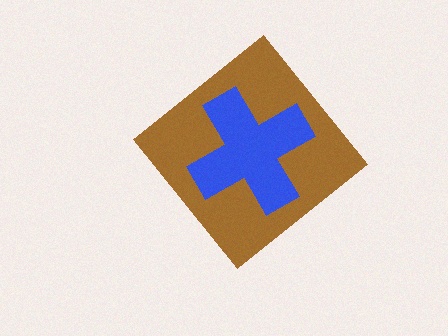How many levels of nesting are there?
2.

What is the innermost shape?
The blue cross.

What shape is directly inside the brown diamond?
The blue cross.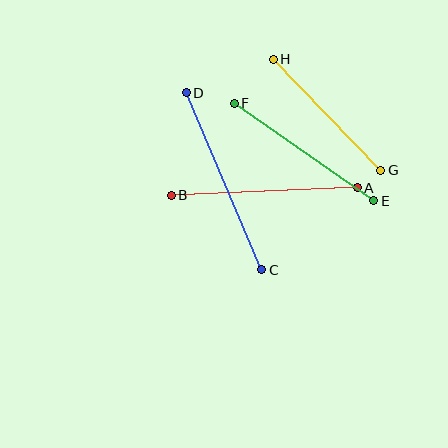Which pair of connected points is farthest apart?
Points C and D are farthest apart.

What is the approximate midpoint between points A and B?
The midpoint is at approximately (264, 191) pixels.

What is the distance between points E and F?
The distance is approximately 170 pixels.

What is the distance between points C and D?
The distance is approximately 192 pixels.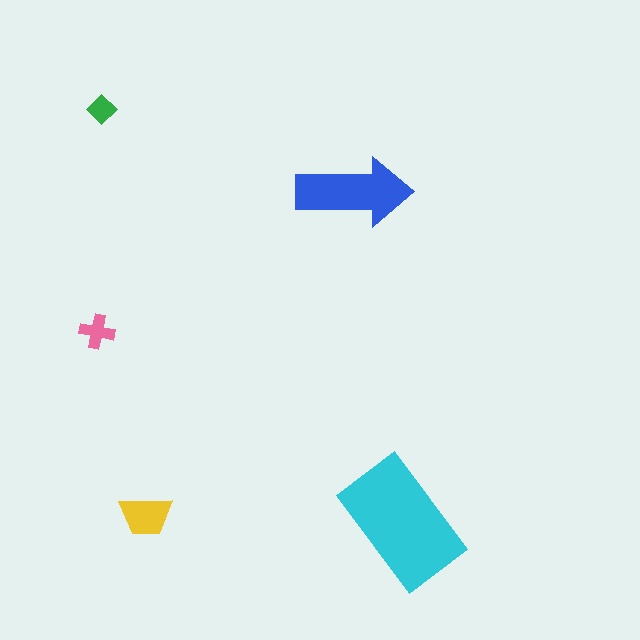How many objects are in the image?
There are 5 objects in the image.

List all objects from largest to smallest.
The cyan rectangle, the blue arrow, the yellow trapezoid, the pink cross, the green diamond.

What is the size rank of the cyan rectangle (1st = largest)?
1st.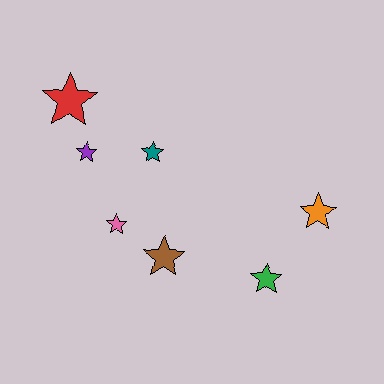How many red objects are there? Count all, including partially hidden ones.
There is 1 red object.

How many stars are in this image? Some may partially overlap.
There are 7 stars.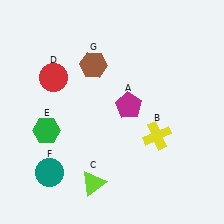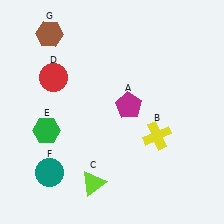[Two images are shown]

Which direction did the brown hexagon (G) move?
The brown hexagon (G) moved left.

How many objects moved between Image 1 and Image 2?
1 object moved between the two images.